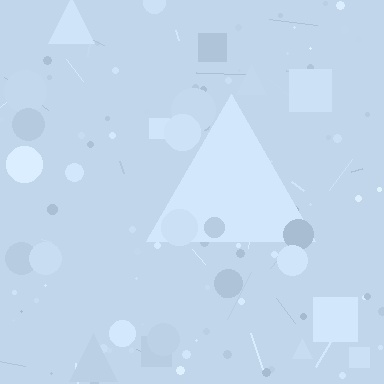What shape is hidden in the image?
A triangle is hidden in the image.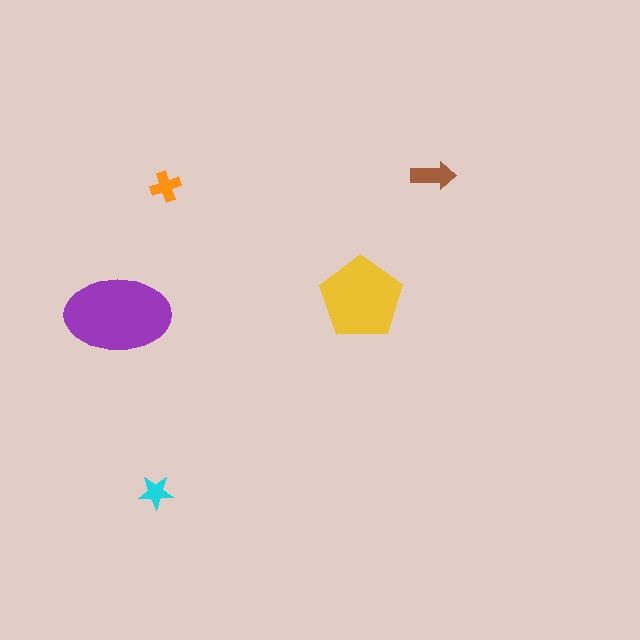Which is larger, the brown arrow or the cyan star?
The brown arrow.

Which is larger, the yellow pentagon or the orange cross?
The yellow pentagon.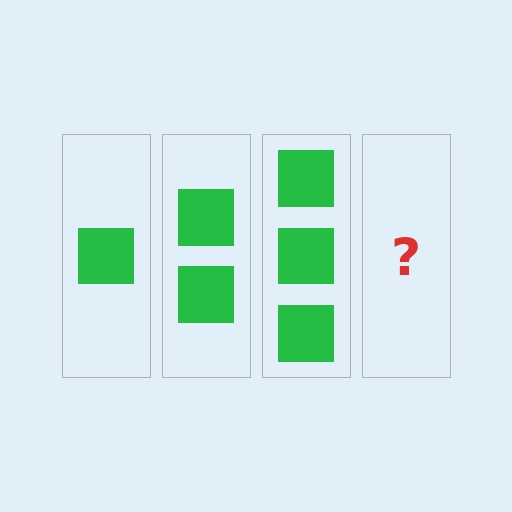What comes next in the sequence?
The next element should be 4 squares.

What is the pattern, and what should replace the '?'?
The pattern is that each step adds one more square. The '?' should be 4 squares.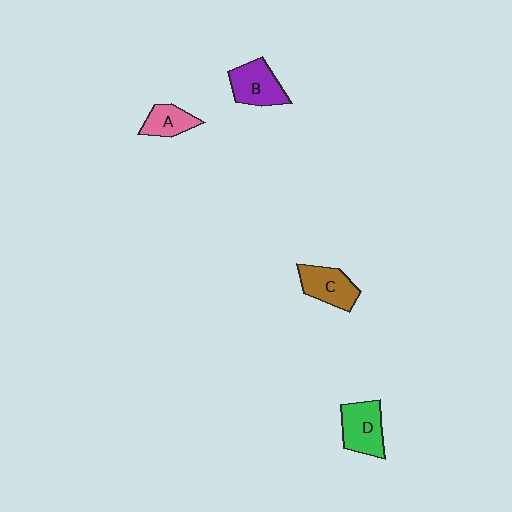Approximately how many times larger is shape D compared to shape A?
Approximately 1.5 times.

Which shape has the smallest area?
Shape A (pink).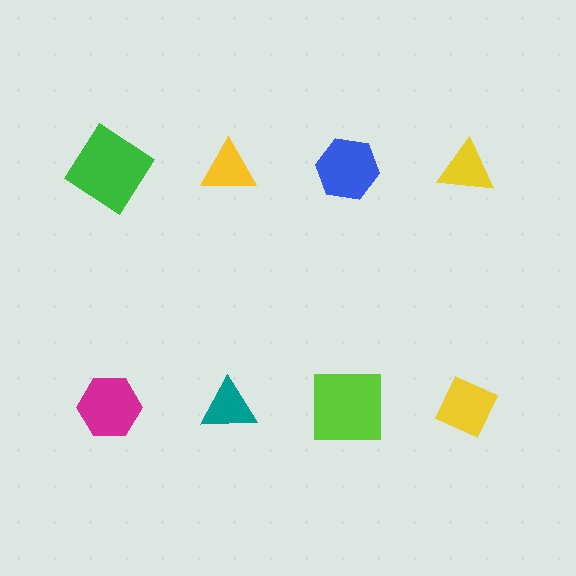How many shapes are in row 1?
4 shapes.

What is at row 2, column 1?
A magenta hexagon.